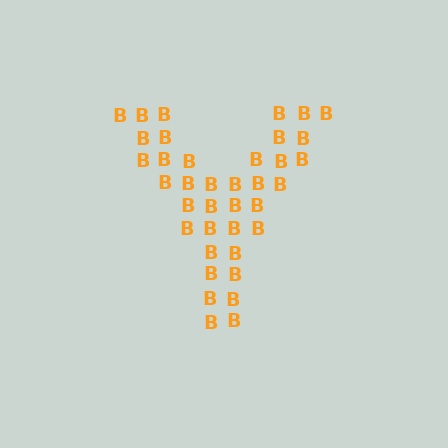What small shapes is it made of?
It is made of small letter B's.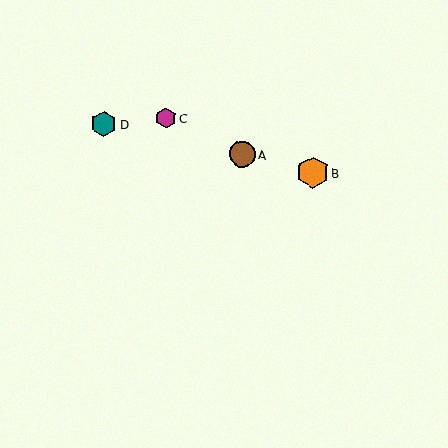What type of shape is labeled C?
Shape C is a magenta hexagon.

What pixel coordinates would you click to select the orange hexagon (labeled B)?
Click at (313, 173) to select the orange hexagon B.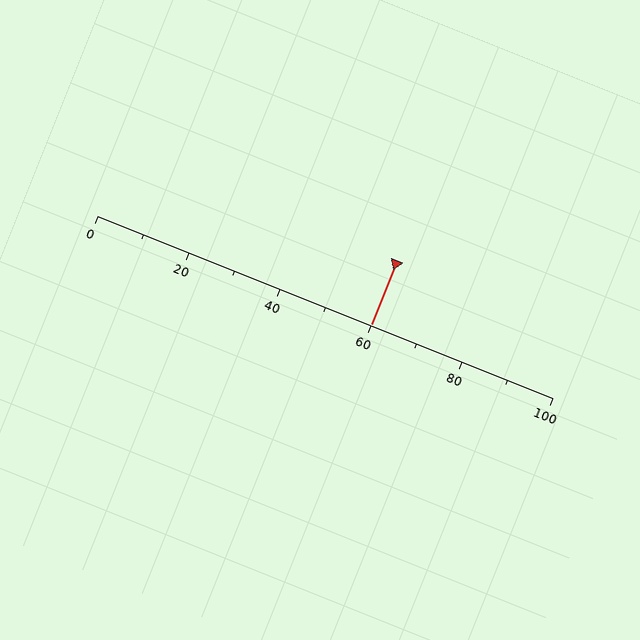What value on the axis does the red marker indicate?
The marker indicates approximately 60.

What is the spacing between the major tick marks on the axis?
The major ticks are spaced 20 apart.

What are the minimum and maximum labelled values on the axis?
The axis runs from 0 to 100.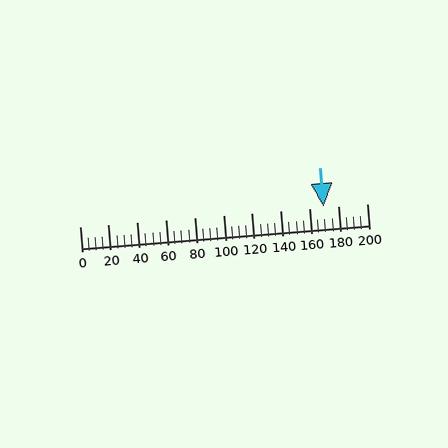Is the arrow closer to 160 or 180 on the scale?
The arrow is closer to 180.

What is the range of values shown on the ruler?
The ruler shows values from 0 to 200.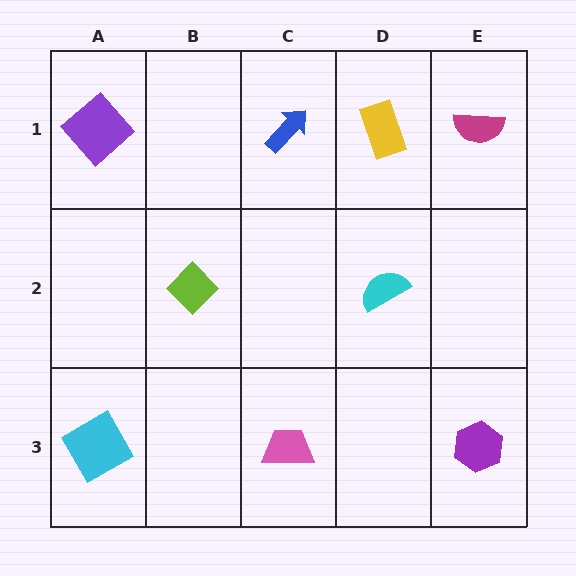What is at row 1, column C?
A blue arrow.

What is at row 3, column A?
A cyan square.